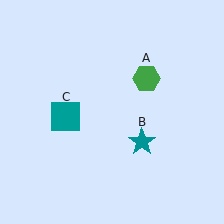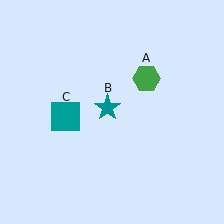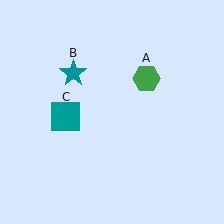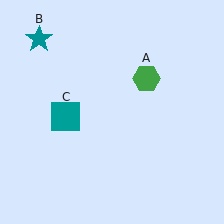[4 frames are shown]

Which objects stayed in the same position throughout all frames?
Green hexagon (object A) and teal square (object C) remained stationary.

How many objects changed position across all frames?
1 object changed position: teal star (object B).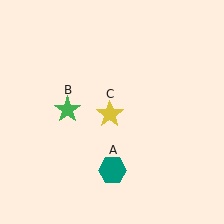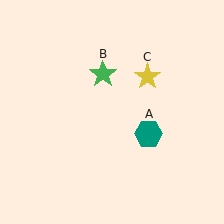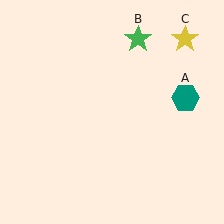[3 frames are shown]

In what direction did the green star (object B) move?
The green star (object B) moved up and to the right.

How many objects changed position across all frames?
3 objects changed position: teal hexagon (object A), green star (object B), yellow star (object C).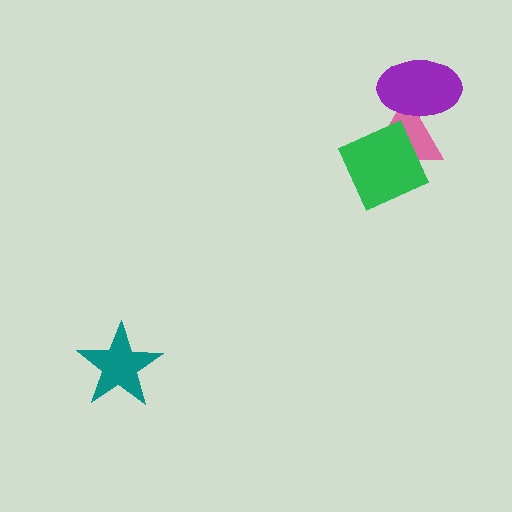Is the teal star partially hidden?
No, no other shape covers it.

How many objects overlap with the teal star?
0 objects overlap with the teal star.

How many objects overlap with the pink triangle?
2 objects overlap with the pink triangle.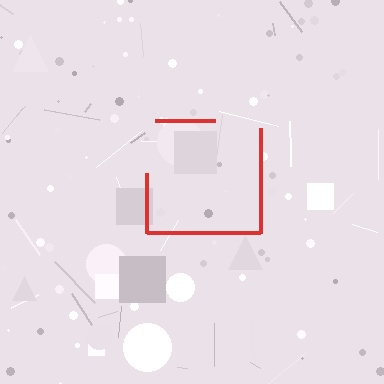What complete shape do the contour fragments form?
The contour fragments form a square.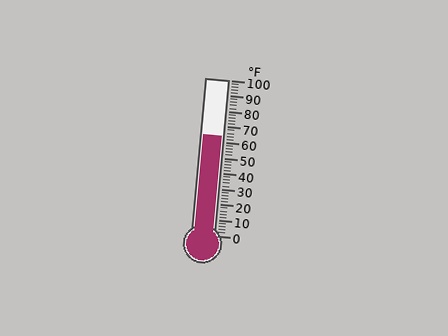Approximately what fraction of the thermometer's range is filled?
The thermometer is filled to approximately 65% of its range.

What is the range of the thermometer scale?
The thermometer scale ranges from 0°F to 100°F.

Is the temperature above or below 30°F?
The temperature is above 30°F.